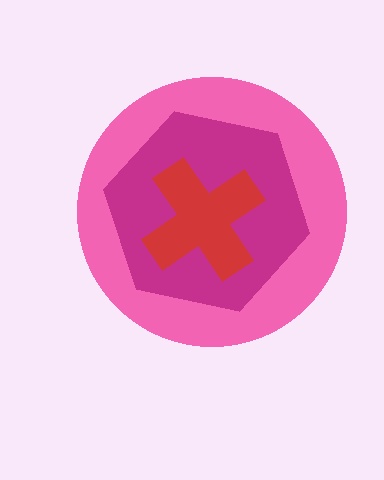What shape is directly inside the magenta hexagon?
The red cross.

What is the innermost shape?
The red cross.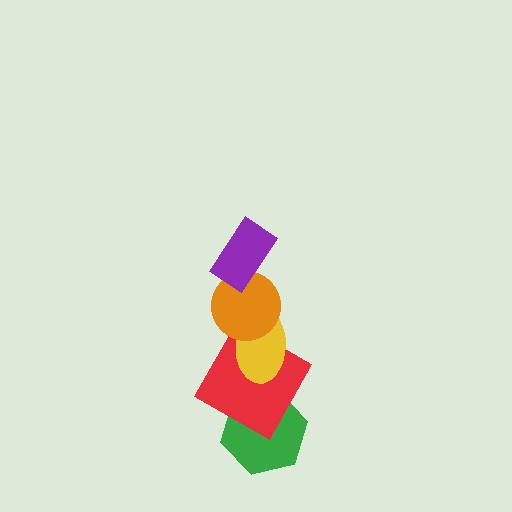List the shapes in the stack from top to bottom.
From top to bottom: the purple rectangle, the orange circle, the yellow ellipse, the red square, the green hexagon.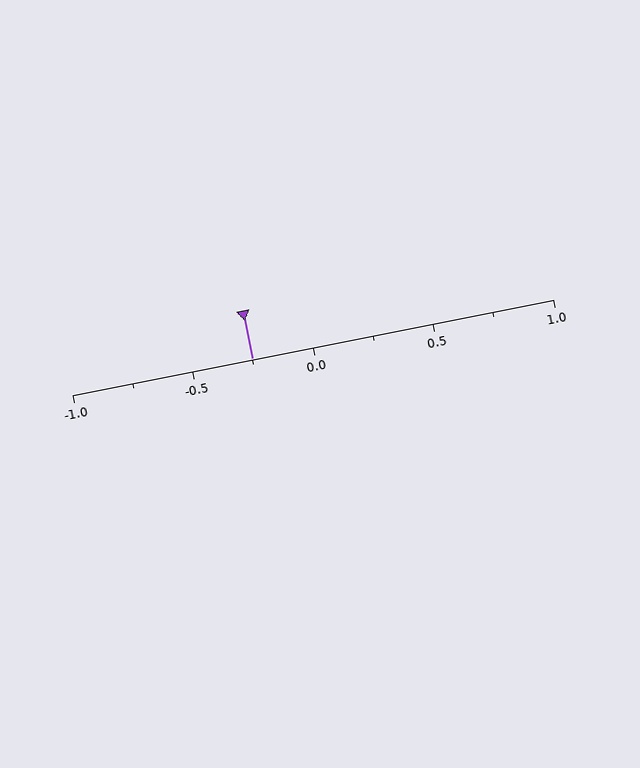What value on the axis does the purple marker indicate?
The marker indicates approximately -0.25.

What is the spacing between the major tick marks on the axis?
The major ticks are spaced 0.5 apart.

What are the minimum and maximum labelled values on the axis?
The axis runs from -1.0 to 1.0.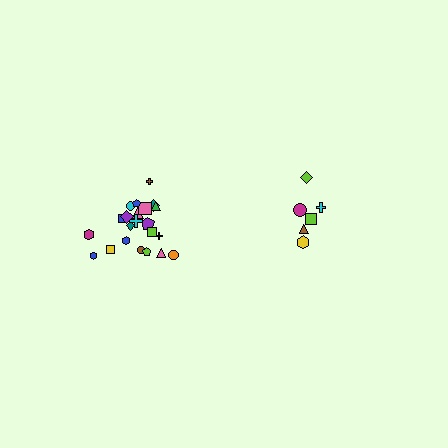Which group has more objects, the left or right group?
The left group.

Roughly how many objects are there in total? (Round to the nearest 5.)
Roughly 30 objects in total.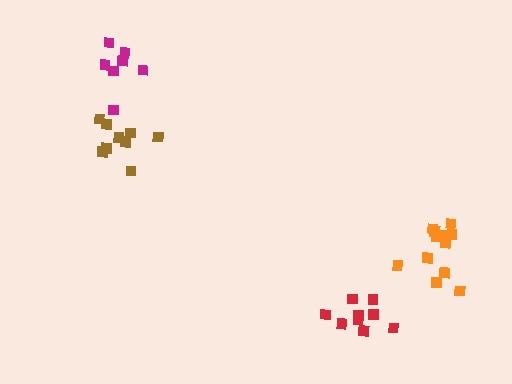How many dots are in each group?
Group 1: 7 dots, Group 2: 9 dots, Group 3: 12 dots, Group 4: 9 dots (37 total).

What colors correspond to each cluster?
The clusters are colored: magenta, red, orange, brown.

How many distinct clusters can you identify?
There are 4 distinct clusters.